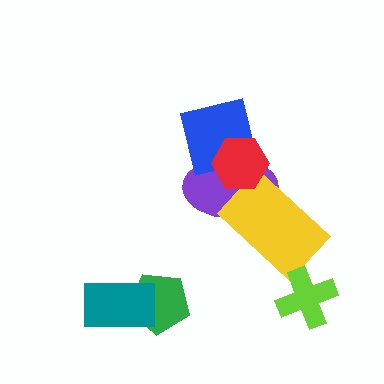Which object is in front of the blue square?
The red hexagon is in front of the blue square.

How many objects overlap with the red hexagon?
3 objects overlap with the red hexagon.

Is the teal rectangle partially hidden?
No, no other shape covers it.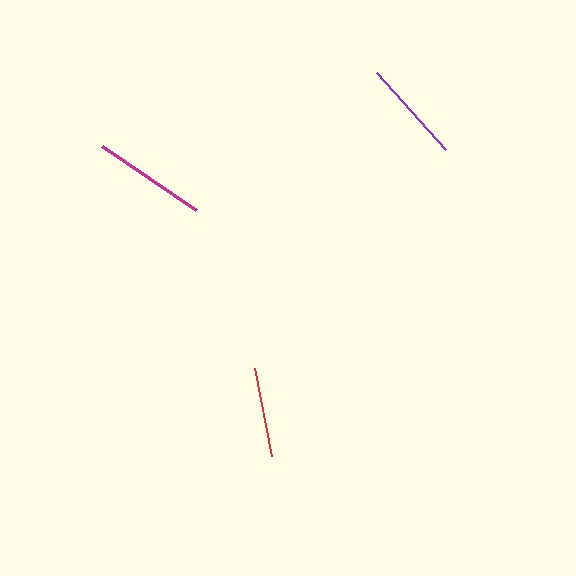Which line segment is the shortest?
The red line is the shortest at approximately 90 pixels.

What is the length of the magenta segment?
The magenta segment is approximately 113 pixels long.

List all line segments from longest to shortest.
From longest to shortest: magenta, purple, red.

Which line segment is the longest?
The magenta line is the longest at approximately 113 pixels.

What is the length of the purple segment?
The purple segment is approximately 104 pixels long.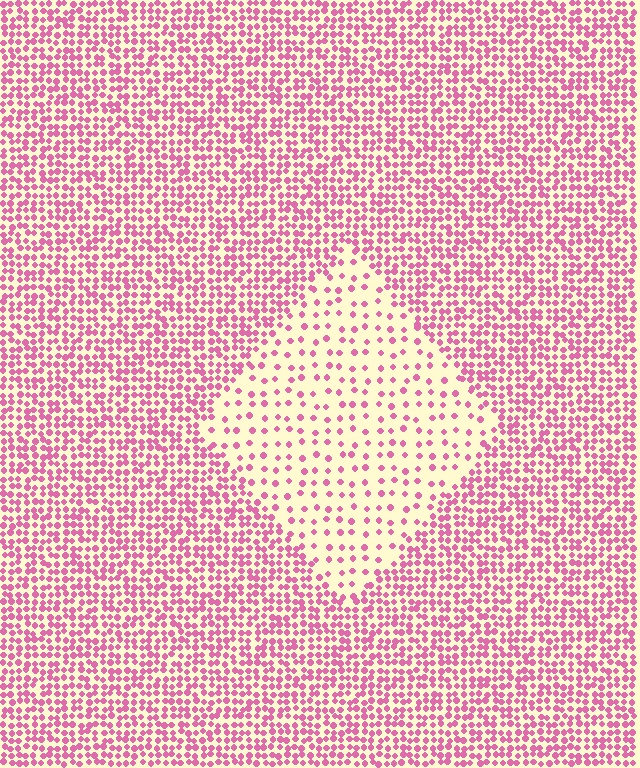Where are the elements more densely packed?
The elements are more densely packed outside the diamond boundary.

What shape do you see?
I see a diamond.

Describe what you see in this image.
The image contains small pink elements arranged at two different densities. A diamond-shaped region is visible where the elements are less densely packed than the surrounding area.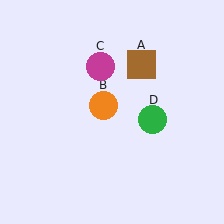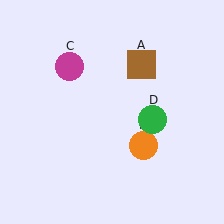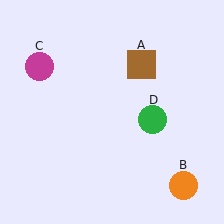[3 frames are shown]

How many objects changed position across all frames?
2 objects changed position: orange circle (object B), magenta circle (object C).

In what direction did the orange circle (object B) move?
The orange circle (object B) moved down and to the right.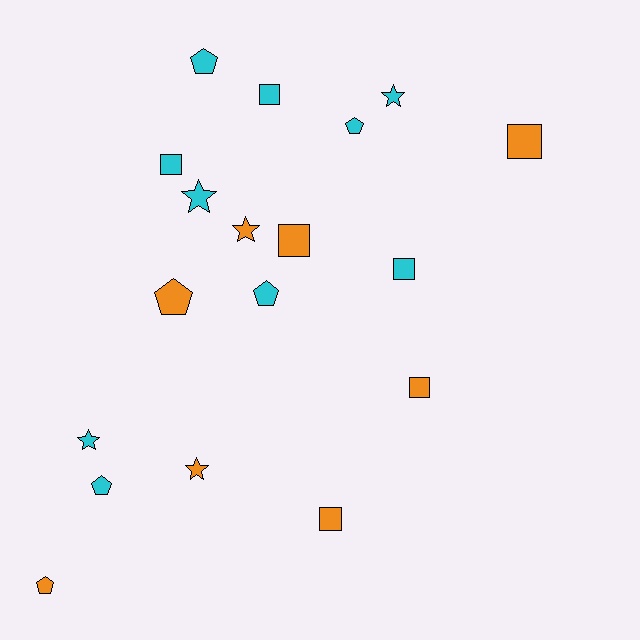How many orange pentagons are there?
There are 2 orange pentagons.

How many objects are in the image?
There are 18 objects.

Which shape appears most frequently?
Square, with 7 objects.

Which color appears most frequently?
Cyan, with 10 objects.